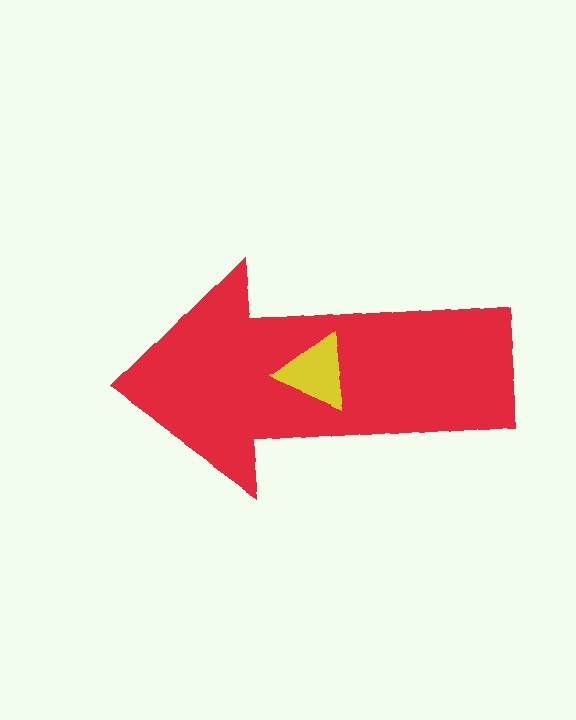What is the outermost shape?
The red arrow.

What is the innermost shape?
The yellow triangle.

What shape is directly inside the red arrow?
The yellow triangle.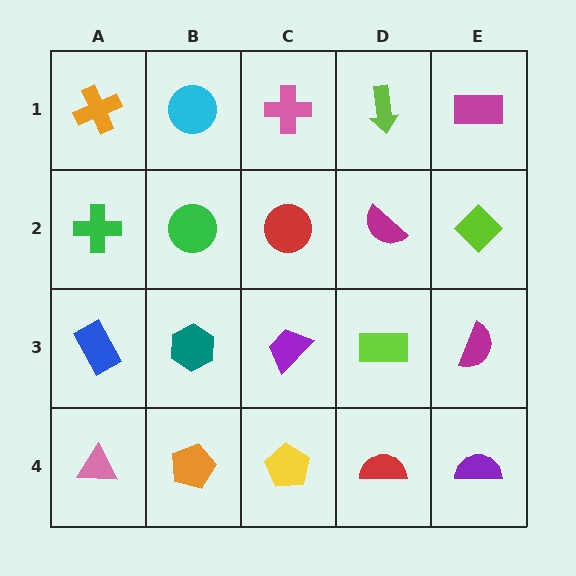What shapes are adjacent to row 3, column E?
A lime diamond (row 2, column E), a purple semicircle (row 4, column E), a lime rectangle (row 3, column D).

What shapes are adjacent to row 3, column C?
A red circle (row 2, column C), a yellow pentagon (row 4, column C), a teal hexagon (row 3, column B), a lime rectangle (row 3, column D).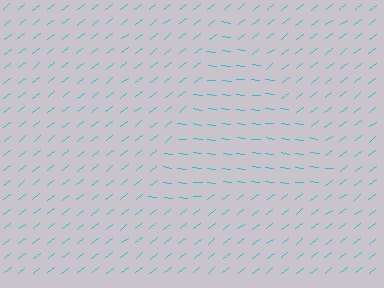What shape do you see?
I see a triangle.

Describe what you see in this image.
The image is filled with small cyan line segments. A triangle region in the image has lines oriented differently from the surrounding lines, creating a visible texture boundary.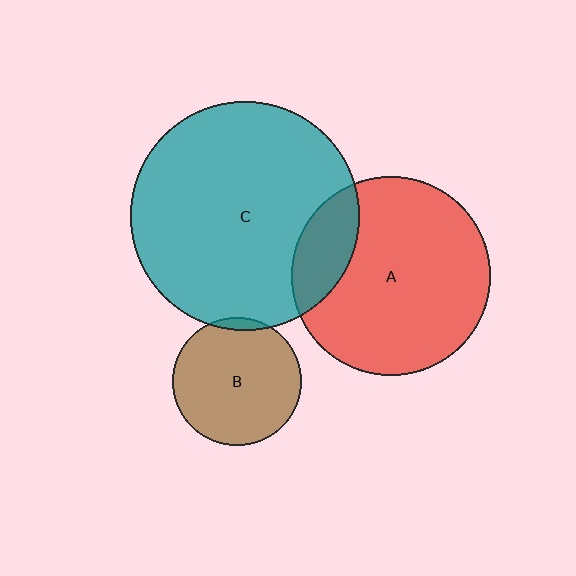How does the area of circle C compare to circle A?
Approximately 1.3 times.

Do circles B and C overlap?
Yes.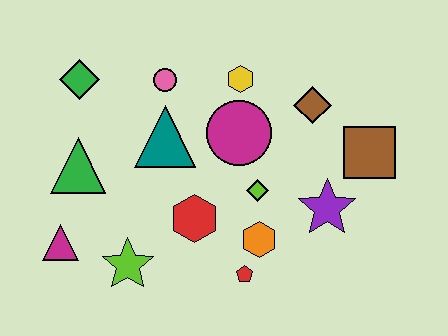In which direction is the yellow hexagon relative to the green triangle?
The yellow hexagon is to the right of the green triangle.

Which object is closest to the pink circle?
The teal triangle is closest to the pink circle.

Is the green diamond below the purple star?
No